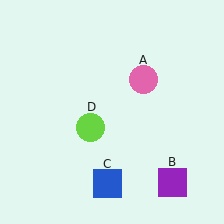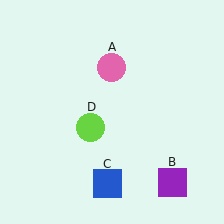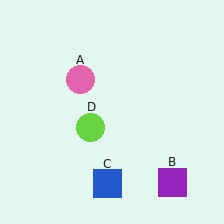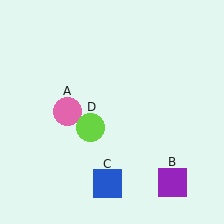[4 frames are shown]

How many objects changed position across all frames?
1 object changed position: pink circle (object A).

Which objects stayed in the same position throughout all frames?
Purple square (object B) and blue square (object C) and lime circle (object D) remained stationary.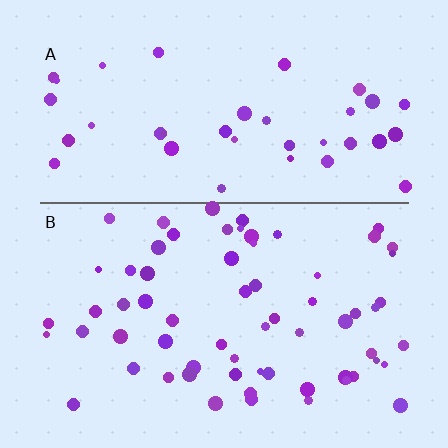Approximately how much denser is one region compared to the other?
Approximately 1.7× — region B over region A.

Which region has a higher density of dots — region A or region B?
B (the bottom).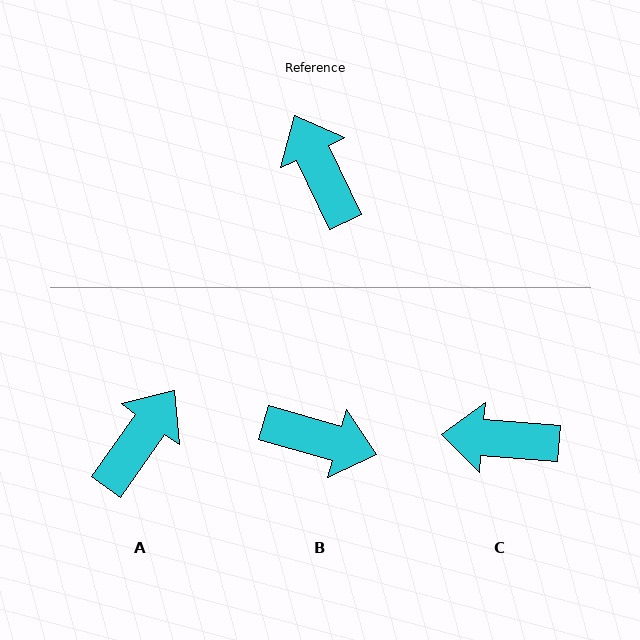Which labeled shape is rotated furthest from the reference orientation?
B, about 131 degrees away.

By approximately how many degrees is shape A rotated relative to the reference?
Approximately 61 degrees clockwise.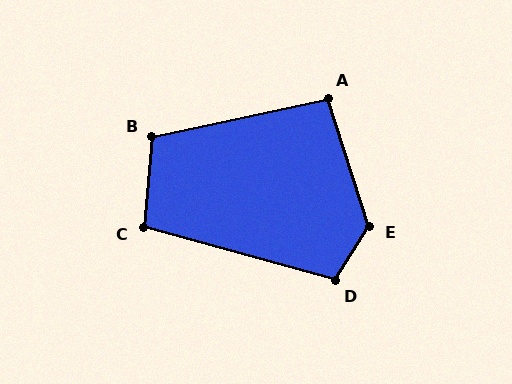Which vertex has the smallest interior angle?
A, at approximately 95 degrees.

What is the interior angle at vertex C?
Approximately 100 degrees (obtuse).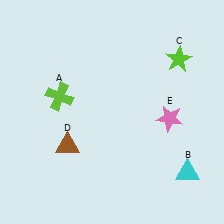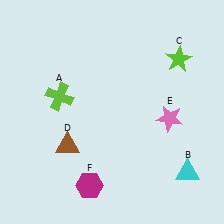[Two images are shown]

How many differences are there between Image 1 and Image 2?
There is 1 difference between the two images.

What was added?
A magenta hexagon (F) was added in Image 2.